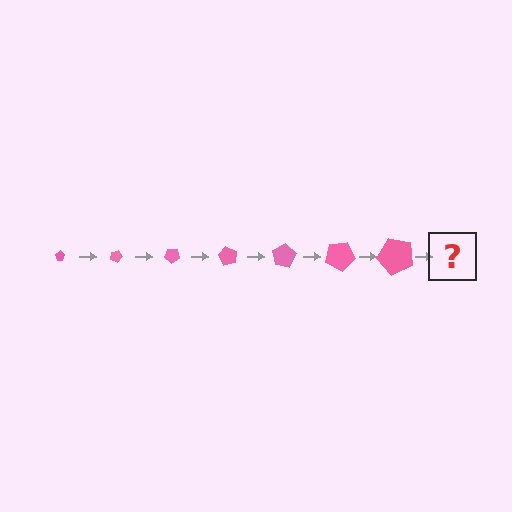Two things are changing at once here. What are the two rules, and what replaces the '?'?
The two rules are that the pentagon grows larger each step and it rotates 20 degrees each step. The '?' should be a pentagon, larger than the previous one and rotated 140 degrees from the start.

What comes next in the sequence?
The next element should be a pentagon, larger than the previous one and rotated 140 degrees from the start.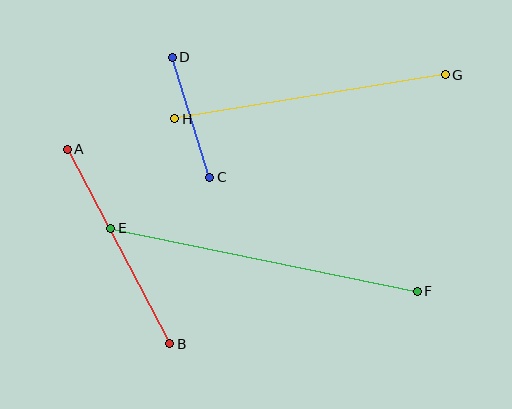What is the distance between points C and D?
The distance is approximately 126 pixels.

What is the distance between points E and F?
The distance is approximately 313 pixels.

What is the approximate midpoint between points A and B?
The midpoint is at approximately (119, 247) pixels.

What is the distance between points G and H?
The distance is approximately 274 pixels.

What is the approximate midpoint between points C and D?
The midpoint is at approximately (191, 117) pixels.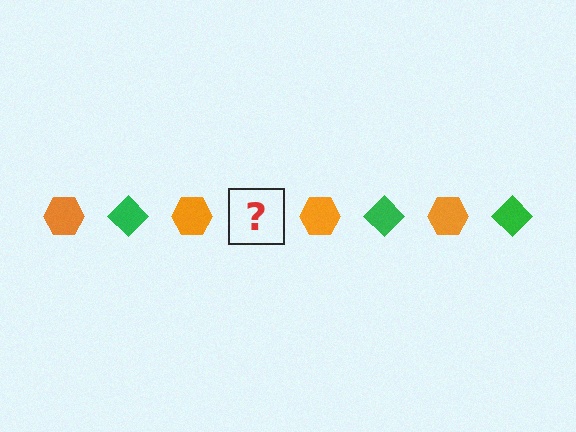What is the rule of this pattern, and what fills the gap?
The rule is that the pattern alternates between orange hexagon and green diamond. The gap should be filled with a green diamond.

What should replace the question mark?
The question mark should be replaced with a green diamond.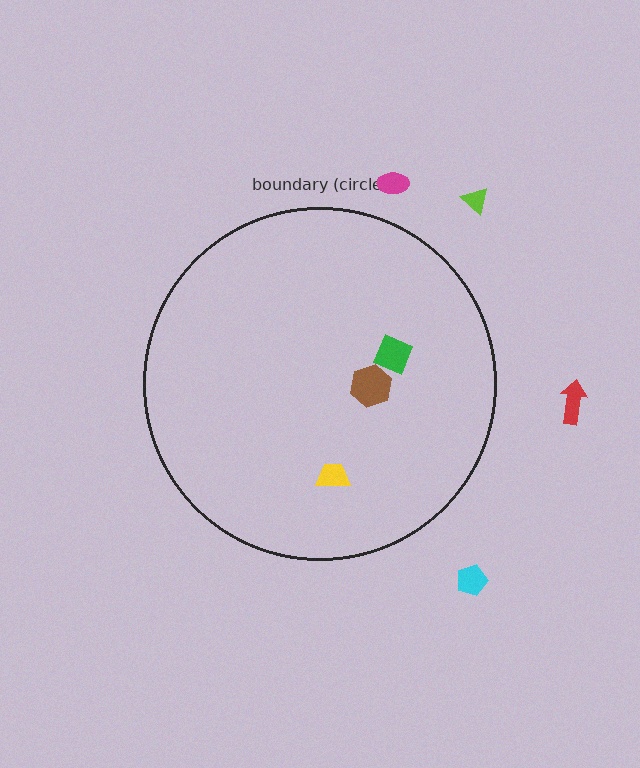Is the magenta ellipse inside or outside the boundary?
Outside.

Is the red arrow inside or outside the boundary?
Outside.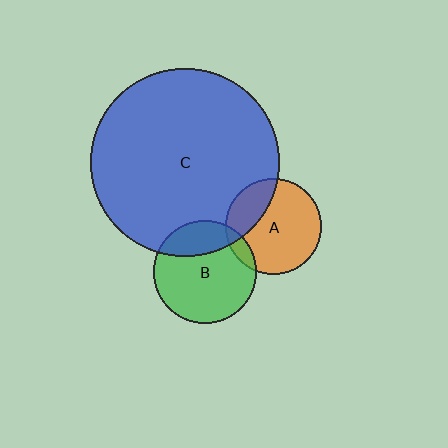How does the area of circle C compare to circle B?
Approximately 3.3 times.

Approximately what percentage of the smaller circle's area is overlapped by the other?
Approximately 25%.